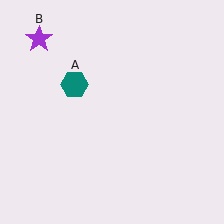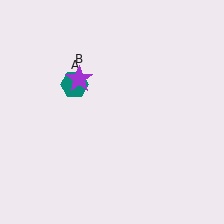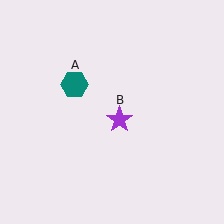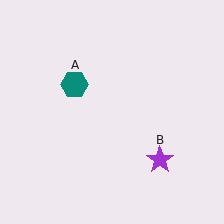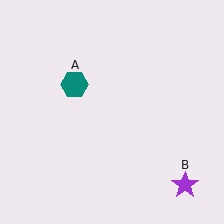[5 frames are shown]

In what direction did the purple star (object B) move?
The purple star (object B) moved down and to the right.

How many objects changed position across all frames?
1 object changed position: purple star (object B).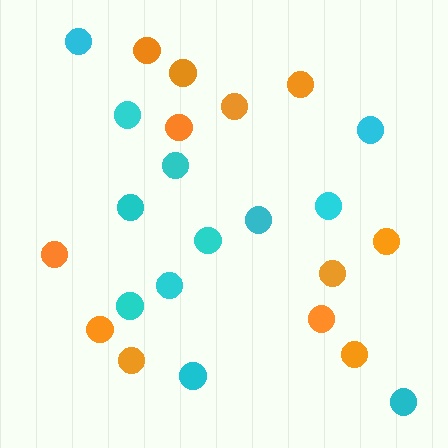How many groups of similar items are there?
There are 2 groups: one group of cyan circles (12) and one group of orange circles (12).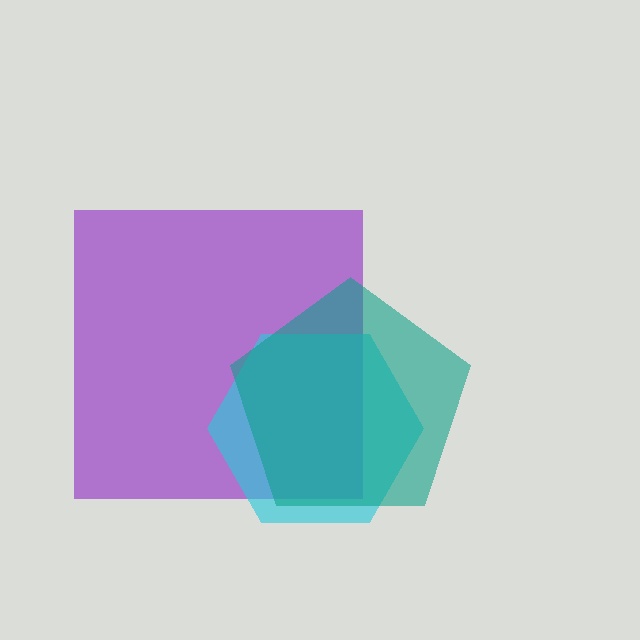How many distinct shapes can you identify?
There are 3 distinct shapes: a purple square, a cyan hexagon, a teal pentagon.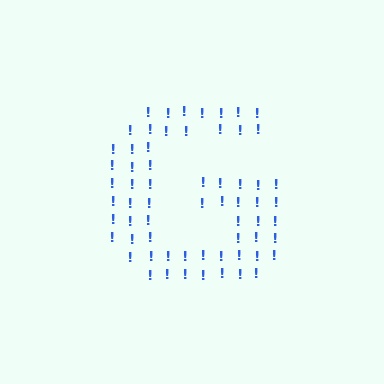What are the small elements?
The small elements are exclamation marks.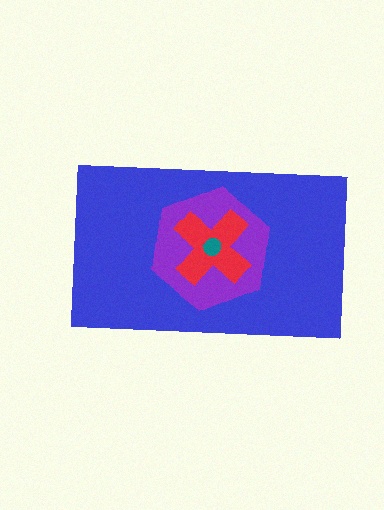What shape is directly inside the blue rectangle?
The purple hexagon.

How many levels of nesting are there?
4.